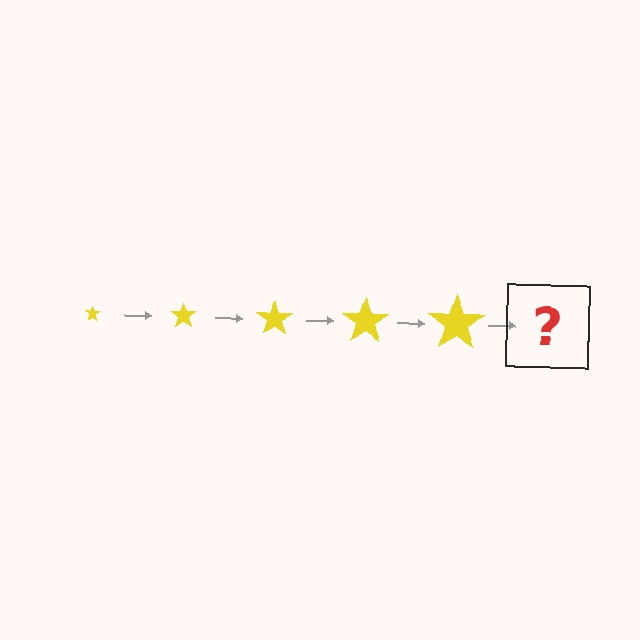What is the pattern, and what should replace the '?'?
The pattern is that the star gets progressively larger each step. The '?' should be a yellow star, larger than the previous one.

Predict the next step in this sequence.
The next step is a yellow star, larger than the previous one.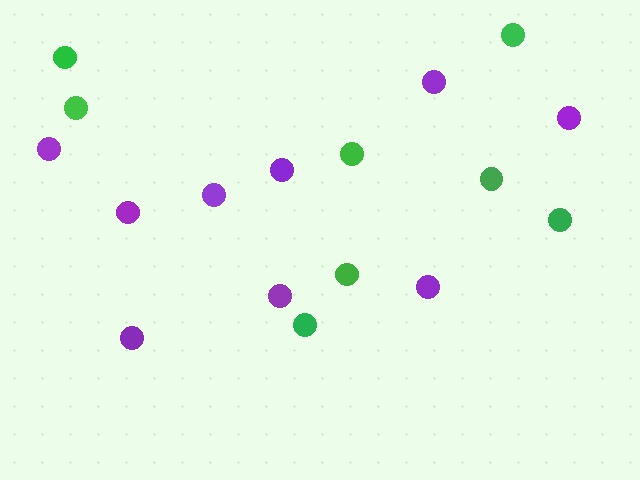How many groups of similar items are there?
There are 2 groups: one group of green circles (8) and one group of purple circles (9).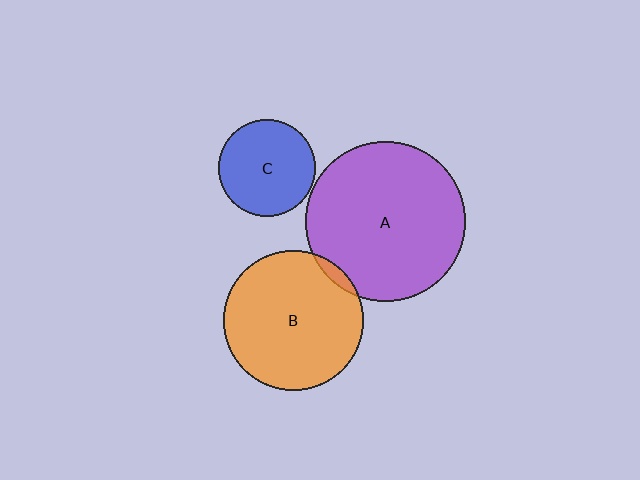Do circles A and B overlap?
Yes.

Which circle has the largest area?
Circle A (purple).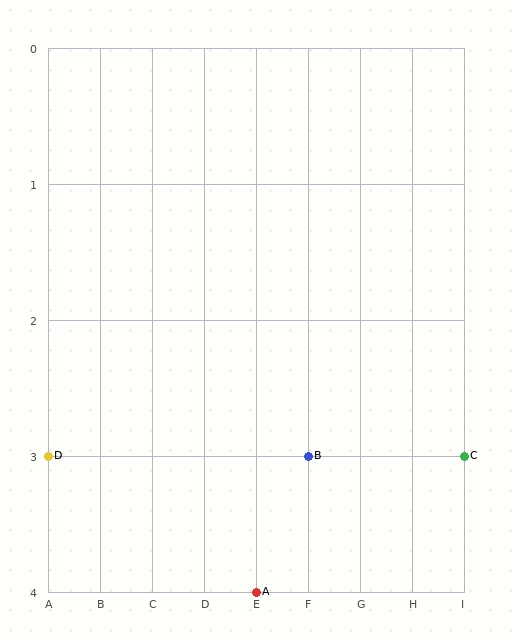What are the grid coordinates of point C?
Point C is at grid coordinates (I, 3).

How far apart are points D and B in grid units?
Points D and B are 5 columns apart.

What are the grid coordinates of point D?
Point D is at grid coordinates (A, 3).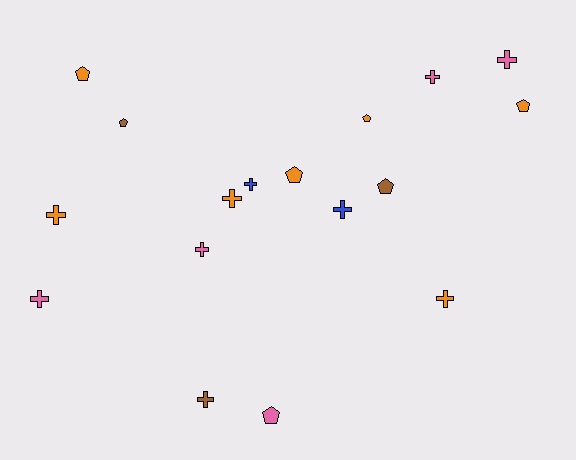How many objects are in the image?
There are 17 objects.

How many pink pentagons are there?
There is 1 pink pentagon.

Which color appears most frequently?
Orange, with 7 objects.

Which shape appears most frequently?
Cross, with 10 objects.